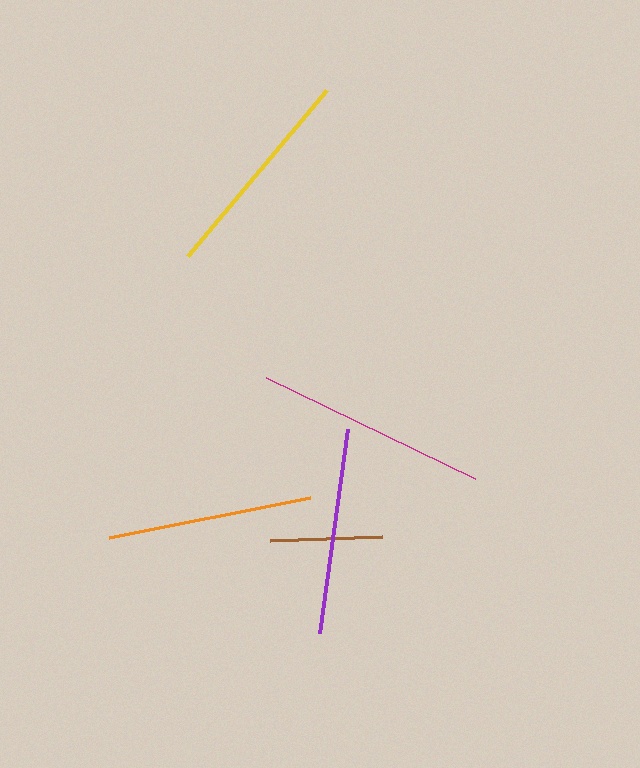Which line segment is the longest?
The magenta line is the longest at approximately 232 pixels.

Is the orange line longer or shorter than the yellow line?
The yellow line is longer than the orange line.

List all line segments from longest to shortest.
From longest to shortest: magenta, yellow, purple, orange, brown.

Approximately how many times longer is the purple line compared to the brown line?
The purple line is approximately 1.8 times the length of the brown line.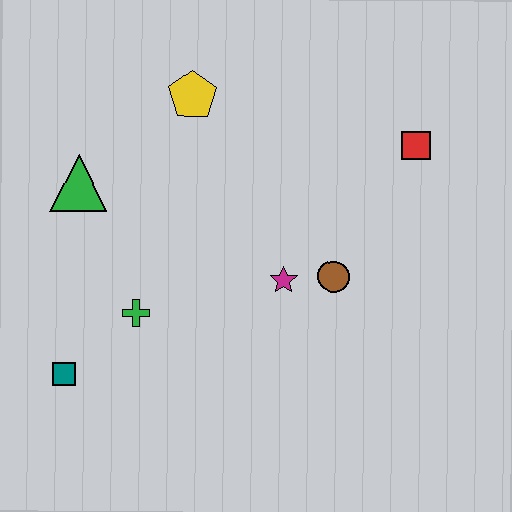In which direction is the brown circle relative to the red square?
The brown circle is below the red square.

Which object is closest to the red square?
The brown circle is closest to the red square.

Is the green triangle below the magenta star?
No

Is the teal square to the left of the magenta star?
Yes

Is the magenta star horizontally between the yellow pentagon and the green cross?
No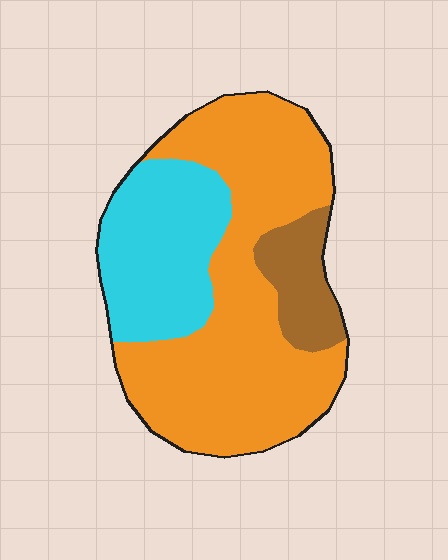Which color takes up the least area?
Brown, at roughly 10%.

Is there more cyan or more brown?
Cyan.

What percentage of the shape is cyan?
Cyan takes up about one quarter (1/4) of the shape.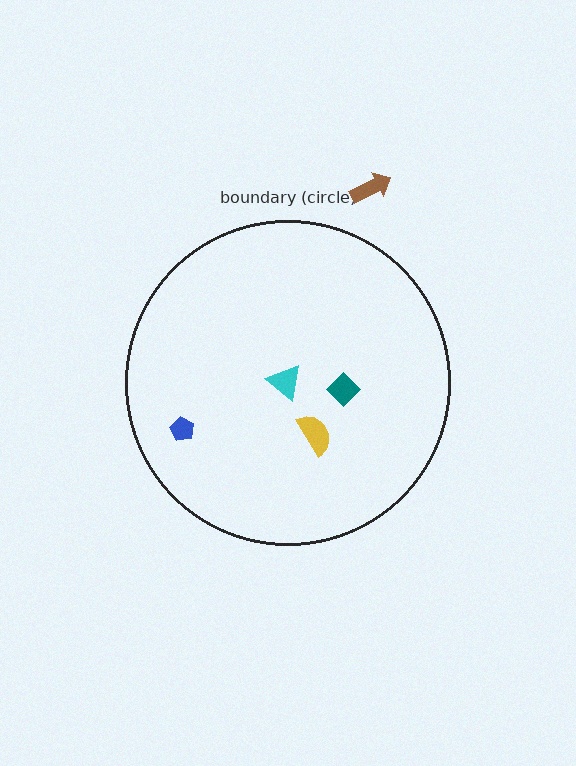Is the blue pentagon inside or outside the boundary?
Inside.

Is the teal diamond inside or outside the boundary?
Inside.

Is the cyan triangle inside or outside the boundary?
Inside.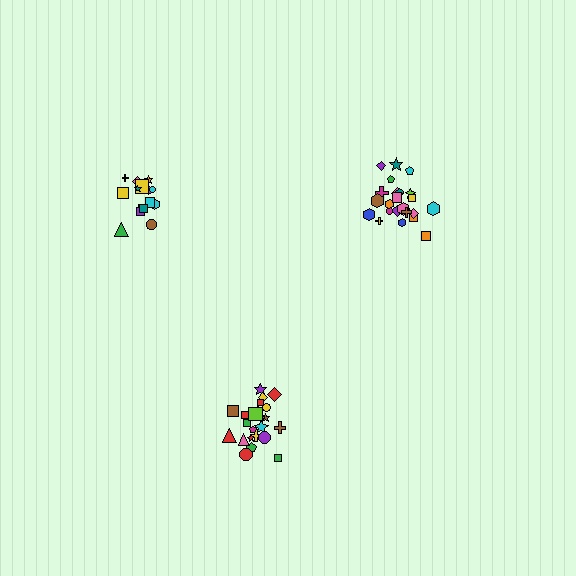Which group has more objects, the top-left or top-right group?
The top-right group.